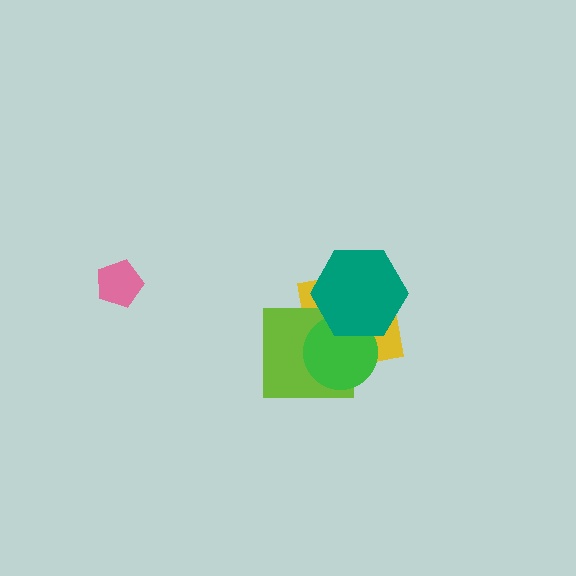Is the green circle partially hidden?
Yes, it is partially covered by another shape.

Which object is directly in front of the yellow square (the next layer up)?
The lime square is directly in front of the yellow square.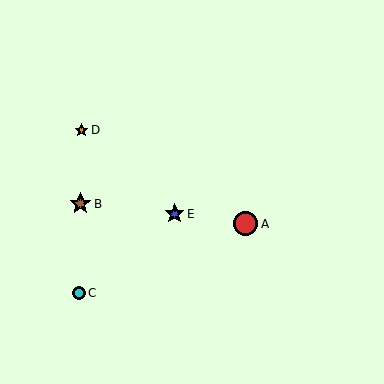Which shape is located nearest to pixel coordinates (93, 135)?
The orange star (labeled D) at (82, 131) is nearest to that location.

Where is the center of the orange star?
The center of the orange star is at (82, 131).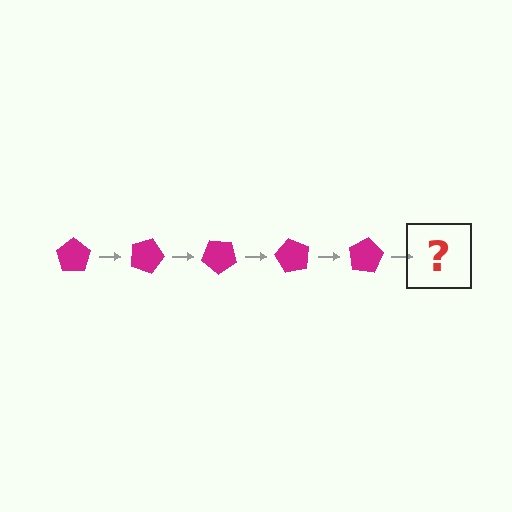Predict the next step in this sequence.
The next step is a magenta pentagon rotated 100 degrees.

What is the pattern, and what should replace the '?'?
The pattern is that the pentagon rotates 20 degrees each step. The '?' should be a magenta pentagon rotated 100 degrees.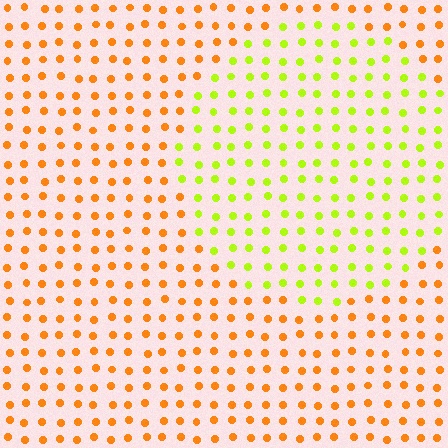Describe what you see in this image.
The image is filled with small orange elements in a uniform arrangement. A circle-shaped region is visible where the elements are tinted to a slightly different hue, forming a subtle color boundary.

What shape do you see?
I see a circle.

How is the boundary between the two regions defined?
The boundary is defined purely by a slight shift in hue (about 50 degrees). Spacing, size, and orientation are identical on both sides.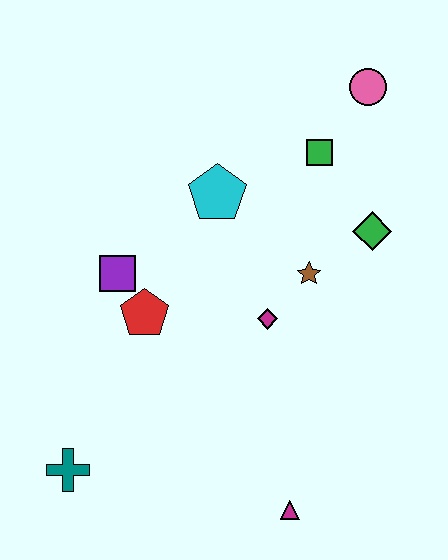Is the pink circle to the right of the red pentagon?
Yes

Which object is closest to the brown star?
The magenta diamond is closest to the brown star.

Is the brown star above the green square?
No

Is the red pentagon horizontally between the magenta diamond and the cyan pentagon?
No